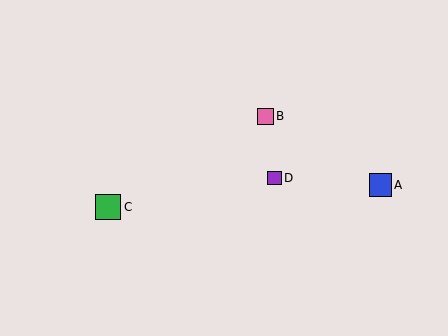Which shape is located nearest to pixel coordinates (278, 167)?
The purple square (labeled D) at (275, 178) is nearest to that location.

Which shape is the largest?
The green square (labeled C) is the largest.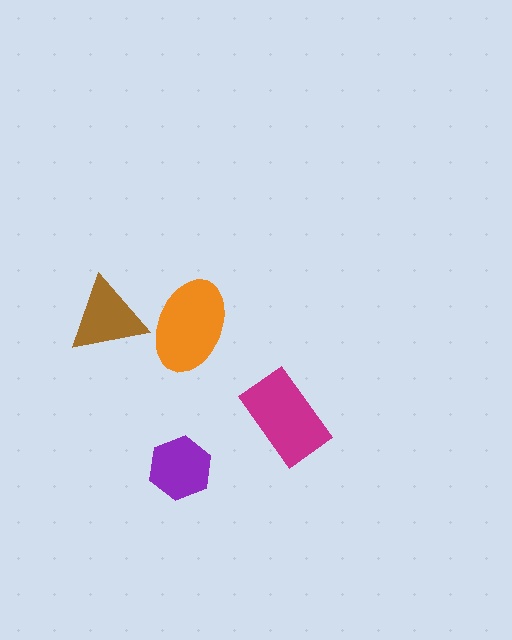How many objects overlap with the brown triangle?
1 object overlaps with the brown triangle.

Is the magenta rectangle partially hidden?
No, no other shape covers it.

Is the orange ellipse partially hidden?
Yes, it is partially covered by another shape.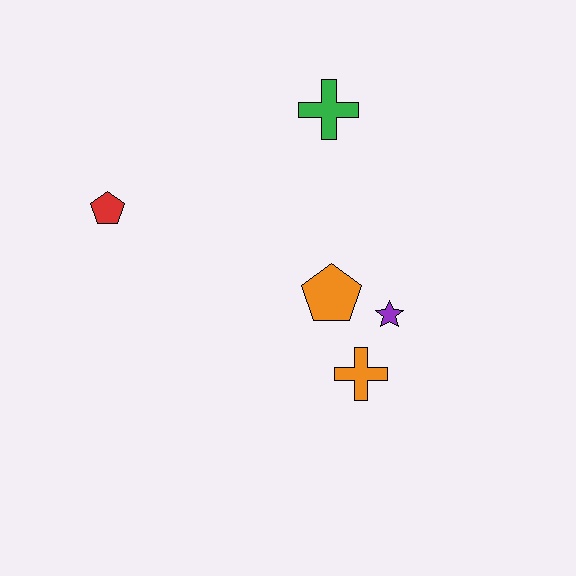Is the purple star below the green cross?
Yes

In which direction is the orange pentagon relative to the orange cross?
The orange pentagon is above the orange cross.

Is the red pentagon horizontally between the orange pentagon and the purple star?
No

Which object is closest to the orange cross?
The purple star is closest to the orange cross.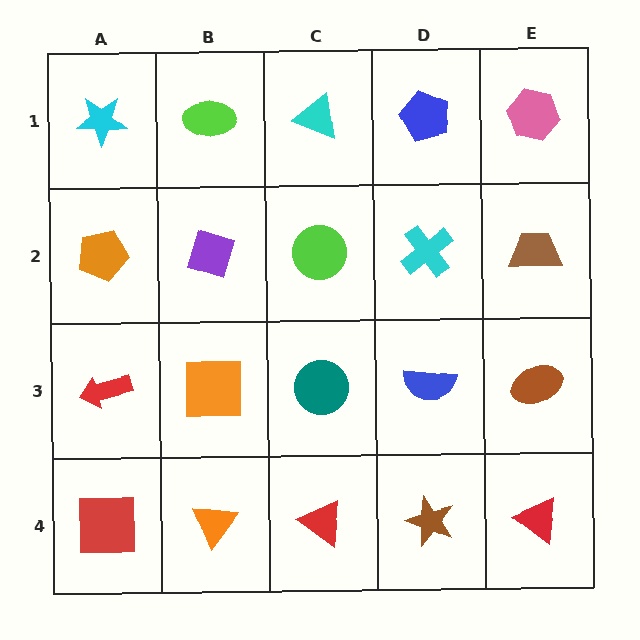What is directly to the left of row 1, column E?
A blue pentagon.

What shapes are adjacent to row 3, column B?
A purple diamond (row 2, column B), an orange triangle (row 4, column B), a red arrow (row 3, column A), a teal circle (row 3, column C).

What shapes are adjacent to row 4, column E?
A brown ellipse (row 3, column E), a brown star (row 4, column D).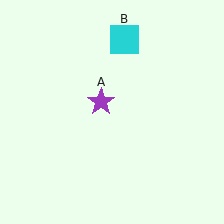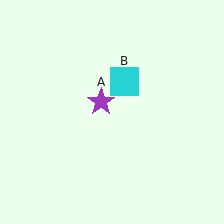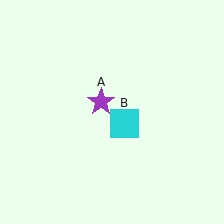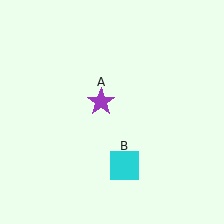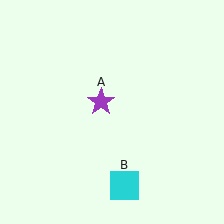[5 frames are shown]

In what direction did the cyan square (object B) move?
The cyan square (object B) moved down.